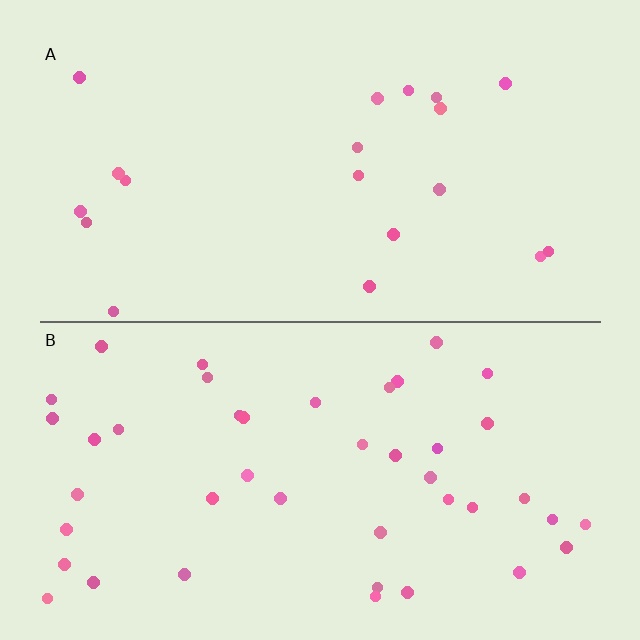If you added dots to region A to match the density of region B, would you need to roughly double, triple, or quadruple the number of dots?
Approximately double.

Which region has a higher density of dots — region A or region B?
B (the bottom).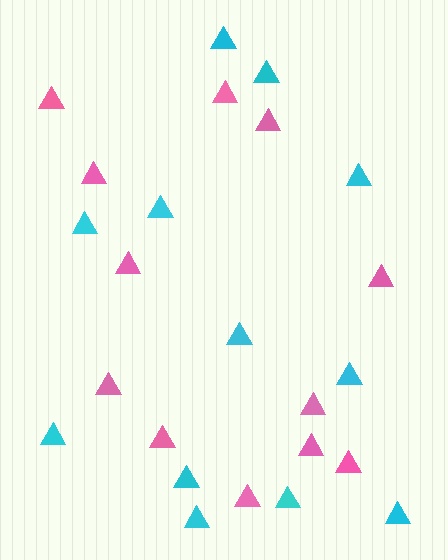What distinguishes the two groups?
There are 2 groups: one group of pink triangles (12) and one group of cyan triangles (12).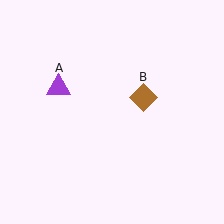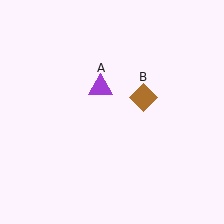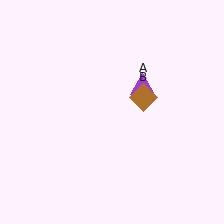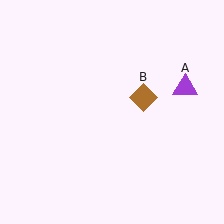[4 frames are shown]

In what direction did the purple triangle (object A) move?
The purple triangle (object A) moved right.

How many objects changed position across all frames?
1 object changed position: purple triangle (object A).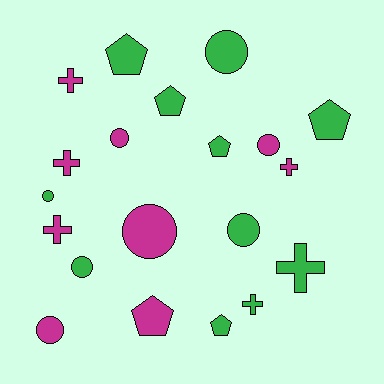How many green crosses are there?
There are 2 green crosses.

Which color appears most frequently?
Green, with 11 objects.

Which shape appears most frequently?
Circle, with 8 objects.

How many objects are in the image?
There are 20 objects.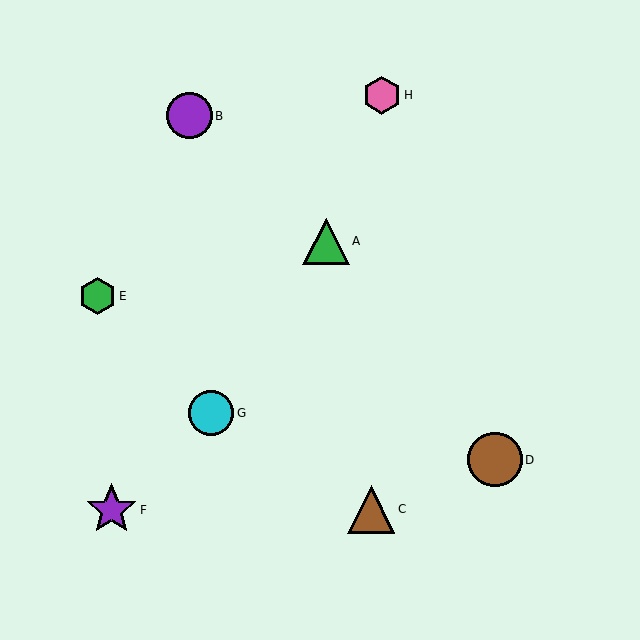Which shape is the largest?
The brown circle (labeled D) is the largest.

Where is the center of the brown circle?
The center of the brown circle is at (495, 460).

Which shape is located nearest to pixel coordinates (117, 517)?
The purple star (labeled F) at (111, 510) is nearest to that location.